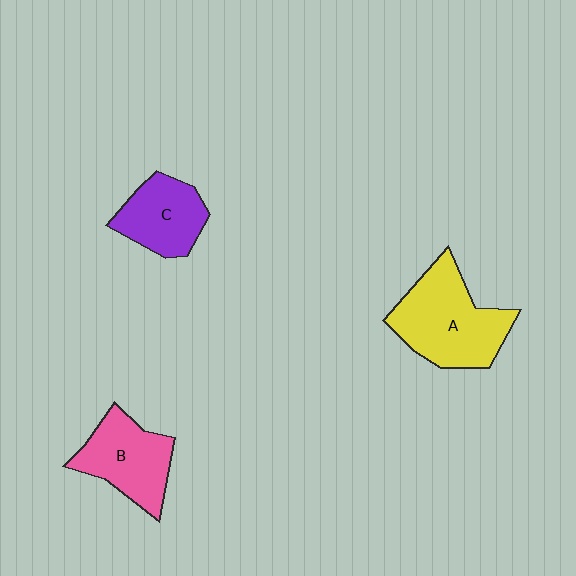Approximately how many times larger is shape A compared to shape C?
Approximately 1.5 times.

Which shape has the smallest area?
Shape C (purple).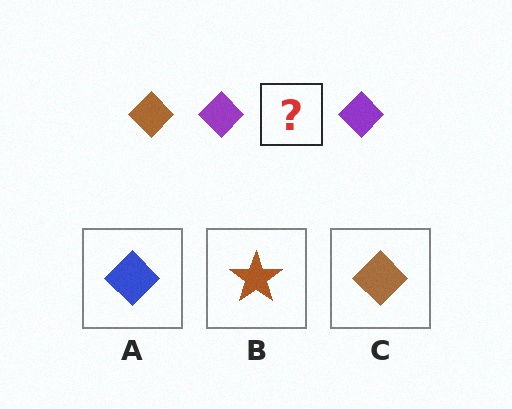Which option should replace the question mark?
Option C.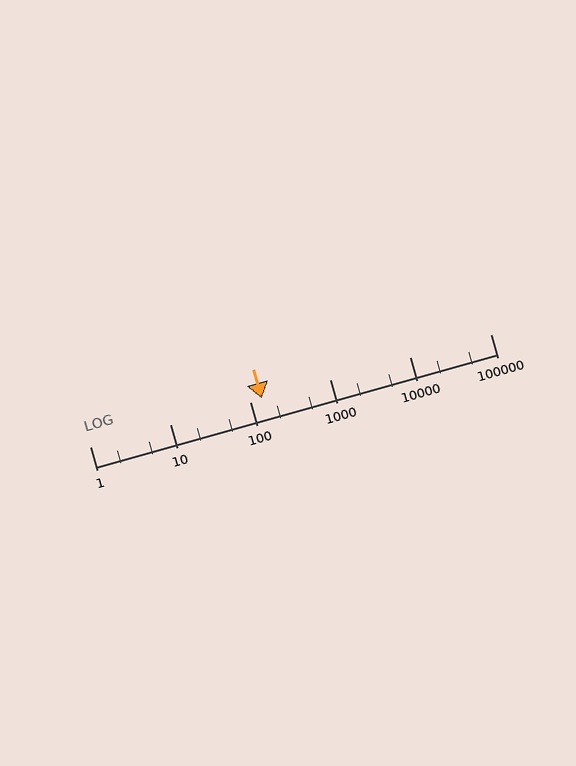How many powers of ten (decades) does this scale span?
The scale spans 5 decades, from 1 to 100000.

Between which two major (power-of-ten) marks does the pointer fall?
The pointer is between 100 and 1000.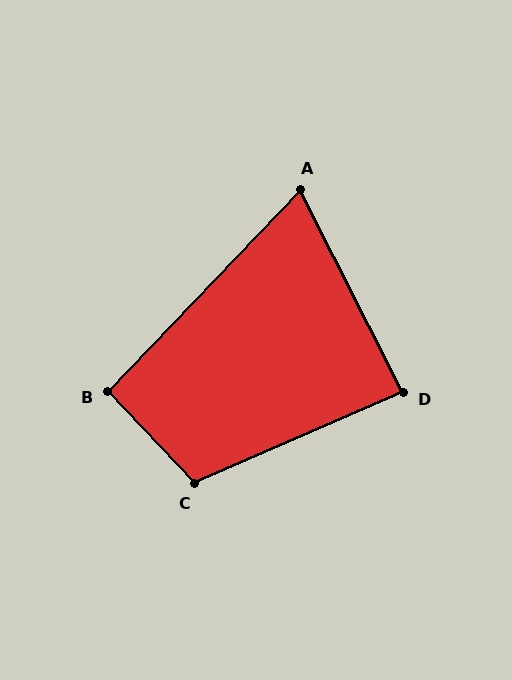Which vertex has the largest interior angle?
C, at approximately 109 degrees.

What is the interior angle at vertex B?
Approximately 93 degrees (approximately right).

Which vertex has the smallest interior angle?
A, at approximately 71 degrees.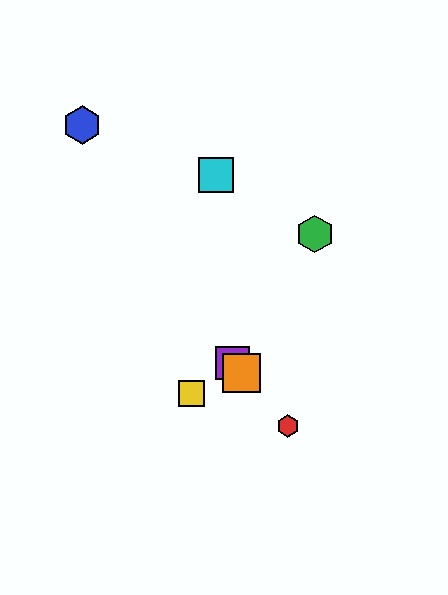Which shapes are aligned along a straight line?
The red hexagon, the purple square, the orange square are aligned along a straight line.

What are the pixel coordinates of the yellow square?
The yellow square is at (191, 393).